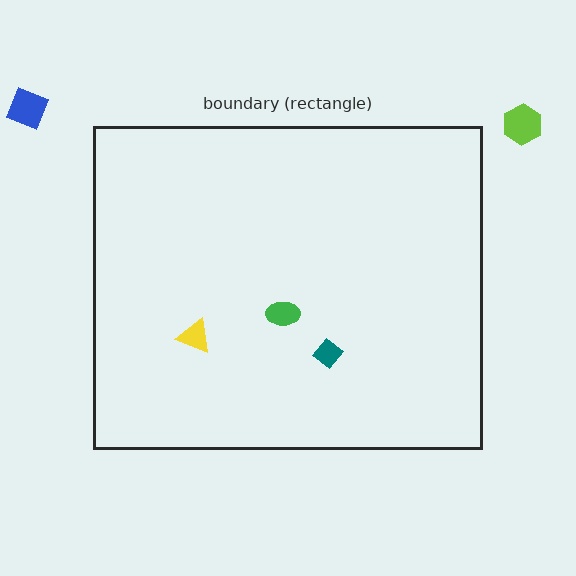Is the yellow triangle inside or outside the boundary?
Inside.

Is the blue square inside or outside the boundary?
Outside.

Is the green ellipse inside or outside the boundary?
Inside.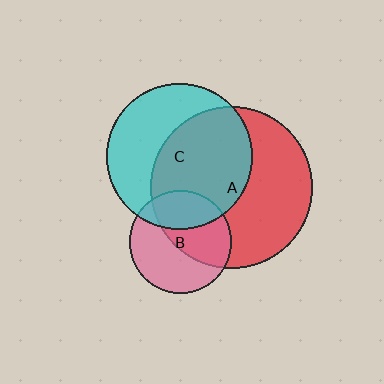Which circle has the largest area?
Circle A (red).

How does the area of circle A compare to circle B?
Approximately 2.5 times.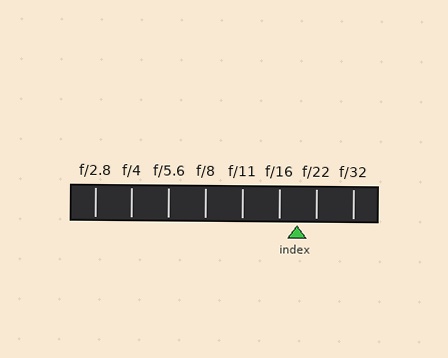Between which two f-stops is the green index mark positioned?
The index mark is between f/16 and f/22.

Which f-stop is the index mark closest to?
The index mark is closest to f/22.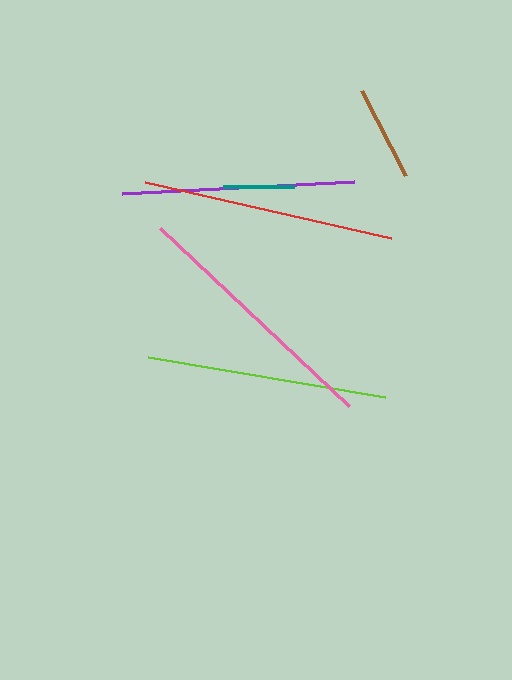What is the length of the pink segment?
The pink segment is approximately 260 pixels long.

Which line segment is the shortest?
The teal line is the shortest at approximately 71 pixels.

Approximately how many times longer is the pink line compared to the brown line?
The pink line is approximately 2.7 times the length of the brown line.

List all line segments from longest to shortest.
From longest to shortest: pink, red, lime, purple, brown, teal.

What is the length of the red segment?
The red segment is approximately 252 pixels long.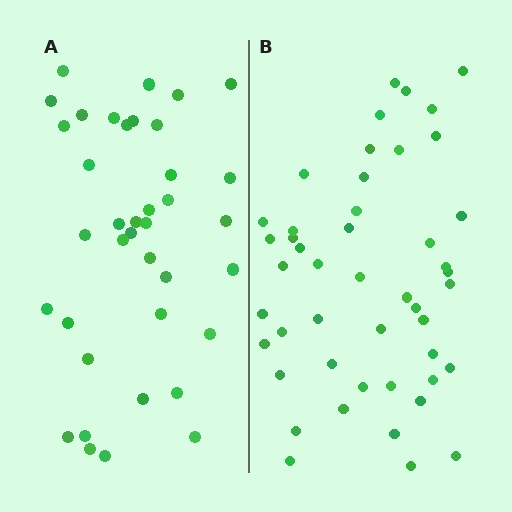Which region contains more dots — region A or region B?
Region B (the right region) has more dots.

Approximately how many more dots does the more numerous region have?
Region B has roughly 8 or so more dots than region A.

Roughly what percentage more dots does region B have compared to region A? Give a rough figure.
About 25% more.